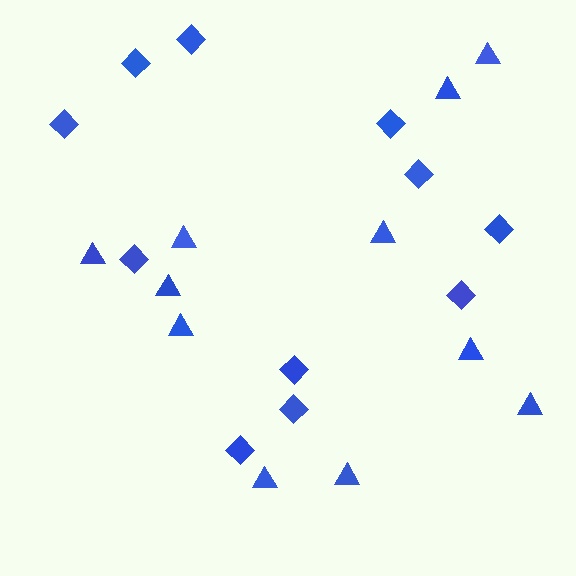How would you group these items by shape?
There are 2 groups: one group of diamonds (11) and one group of triangles (11).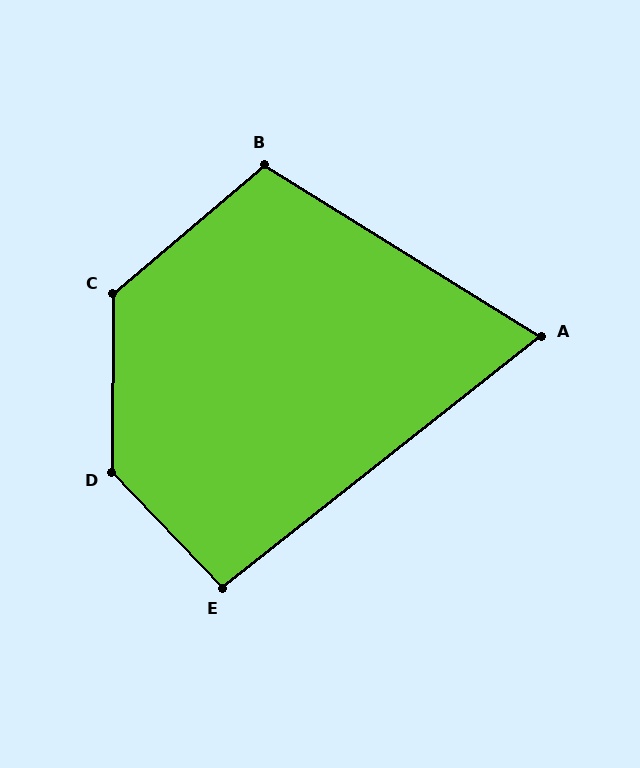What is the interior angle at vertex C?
Approximately 131 degrees (obtuse).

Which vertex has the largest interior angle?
D, at approximately 136 degrees.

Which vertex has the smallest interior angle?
A, at approximately 70 degrees.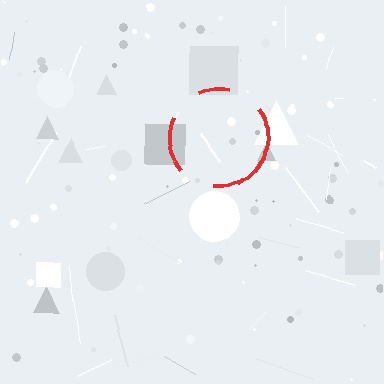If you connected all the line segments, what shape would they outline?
They would outline a circle.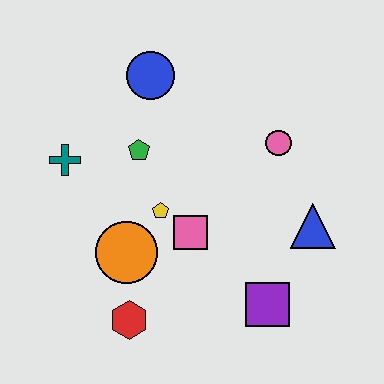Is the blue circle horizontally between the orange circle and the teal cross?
No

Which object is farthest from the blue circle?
The purple square is farthest from the blue circle.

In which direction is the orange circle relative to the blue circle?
The orange circle is below the blue circle.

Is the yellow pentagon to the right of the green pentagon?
Yes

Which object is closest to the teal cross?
The green pentagon is closest to the teal cross.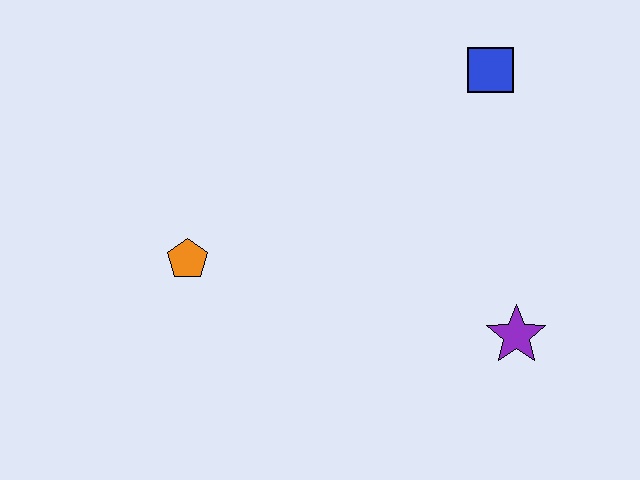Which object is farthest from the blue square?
The orange pentagon is farthest from the blue square.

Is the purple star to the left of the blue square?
No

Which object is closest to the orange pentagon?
The purple star is closest to the orange pentagon.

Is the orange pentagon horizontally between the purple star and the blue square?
No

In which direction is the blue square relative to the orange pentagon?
The blue square is to the right of the orange pentagon.